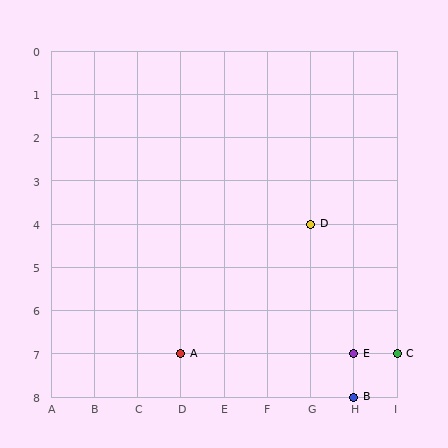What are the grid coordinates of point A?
Point A is at grid coordinates (D, 7).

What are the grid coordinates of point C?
Point C is at grid coordinates (I, 7).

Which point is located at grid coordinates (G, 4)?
Point D is at (G, 4).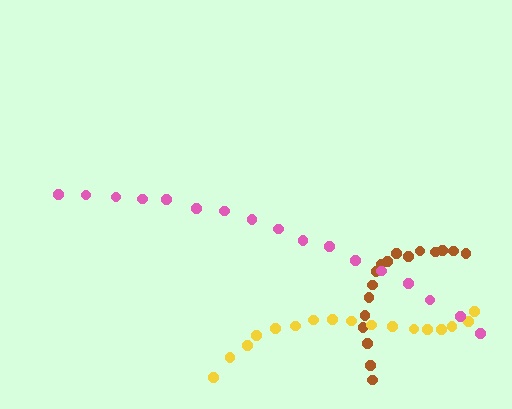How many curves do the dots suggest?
There are 3 distinct paths.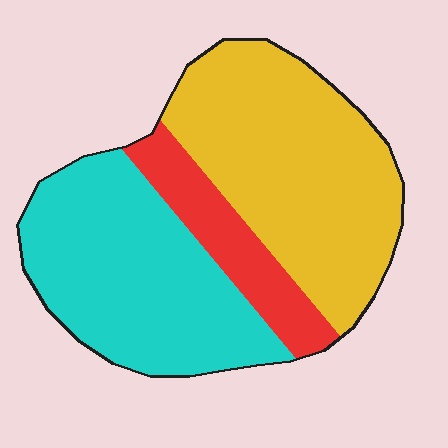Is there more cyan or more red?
Cyan.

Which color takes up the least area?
Red, at roughly 15%.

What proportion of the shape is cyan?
Cyan takes up about two fifths (2/5) of the shape.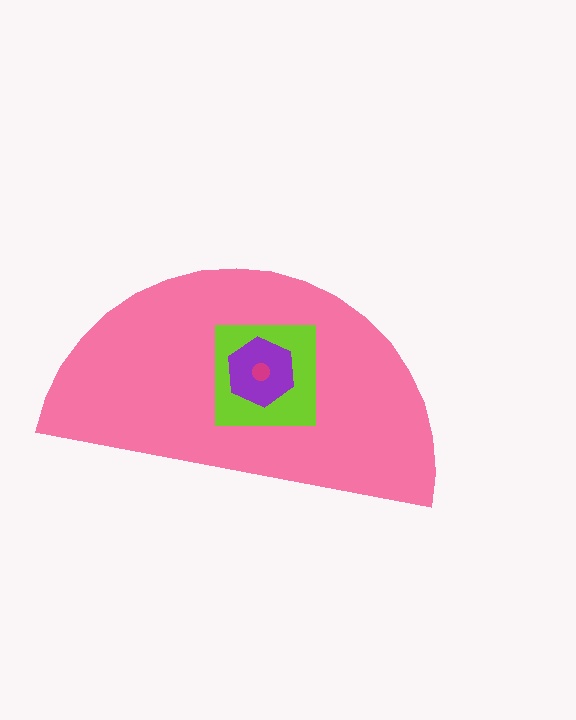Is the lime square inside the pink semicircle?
Yes.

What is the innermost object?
The magenta circle.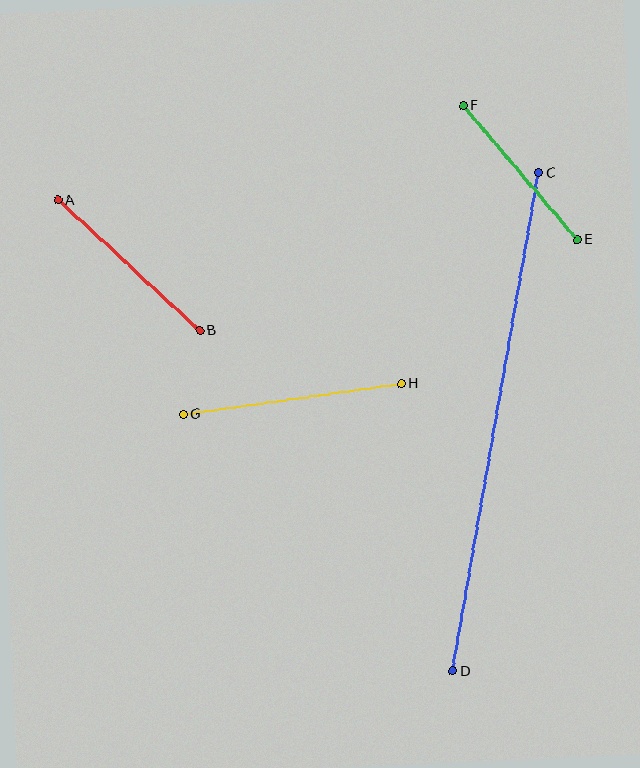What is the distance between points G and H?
The distance is approximately 220 pixels.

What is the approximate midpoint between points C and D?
The midpoint is at approximately (496, 422) pixels.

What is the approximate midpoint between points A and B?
The midpoint is at approximately (129, 265) pixels.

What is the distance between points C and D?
The distance is approximately 505 pixels.